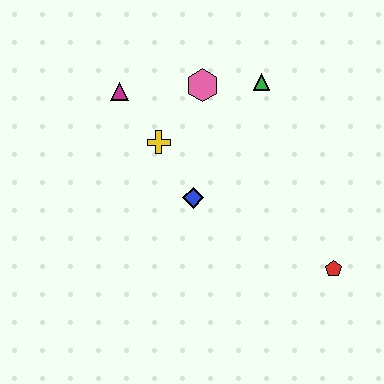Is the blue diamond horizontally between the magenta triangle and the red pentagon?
Yes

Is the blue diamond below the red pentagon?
No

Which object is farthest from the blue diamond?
The red pentagon is farthest from the blue diamond.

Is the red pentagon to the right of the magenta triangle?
Yes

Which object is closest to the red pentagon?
The blue diamond is closest to the red pentagon.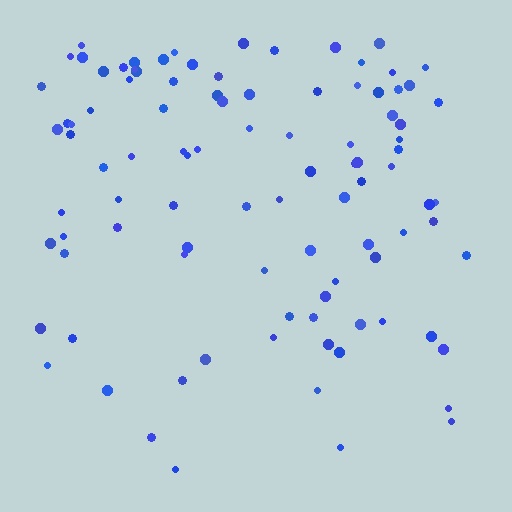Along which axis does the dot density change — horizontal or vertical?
Vertical.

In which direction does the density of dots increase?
From bottom to top, with the top side densest.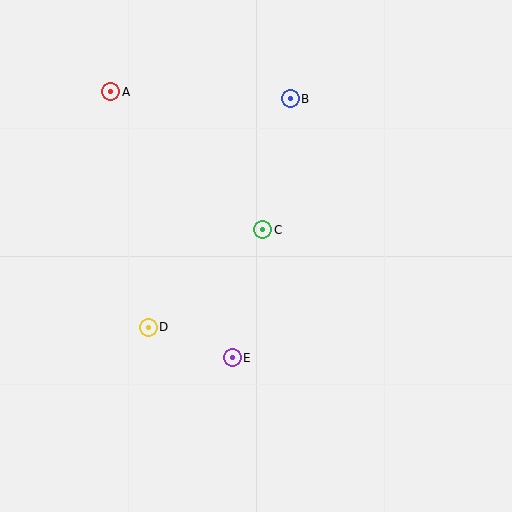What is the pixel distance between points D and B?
The distance between D and B is 269 pixels.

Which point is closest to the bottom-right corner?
Point E is closest to the bottom-right corner.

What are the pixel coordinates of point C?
Point C is at (263, 230).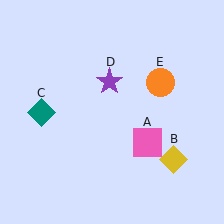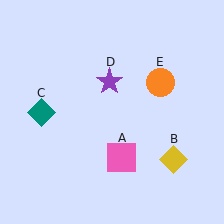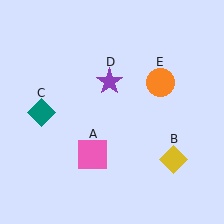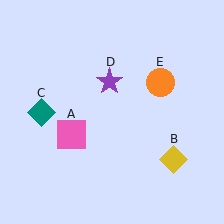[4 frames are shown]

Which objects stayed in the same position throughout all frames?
Yellow diamond (object B) and teal diamond (object C) and purple star (object D) and orange circle (object E) remained stationary.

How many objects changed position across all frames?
1 object changed position: pink square (object A).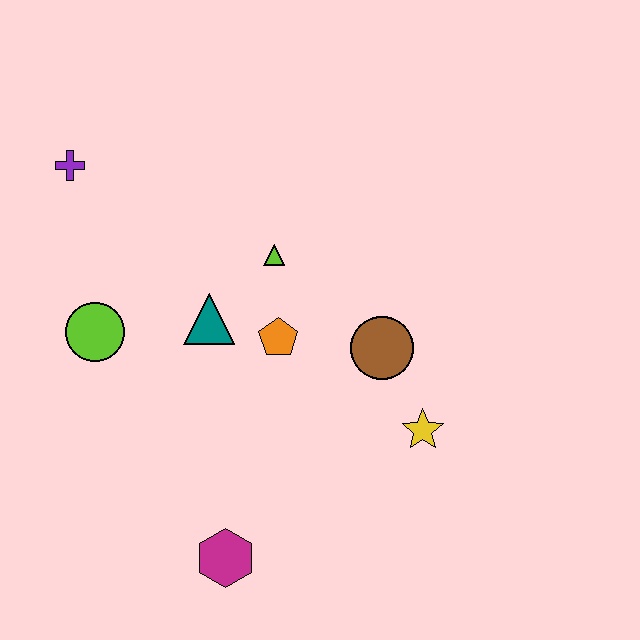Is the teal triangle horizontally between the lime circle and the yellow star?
Yes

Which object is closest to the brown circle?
The yellow star is closest to the brown circle.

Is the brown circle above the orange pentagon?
No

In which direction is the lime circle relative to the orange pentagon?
The lime circle is to the left of the orange pentagon.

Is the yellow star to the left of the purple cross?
No